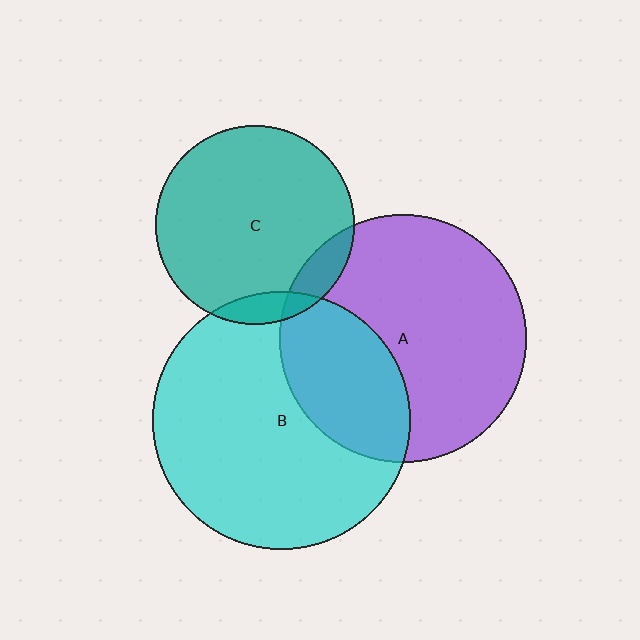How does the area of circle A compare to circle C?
Approximately 1.5 times.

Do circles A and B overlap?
Yes.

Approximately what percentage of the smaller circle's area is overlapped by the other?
Approximately 30%.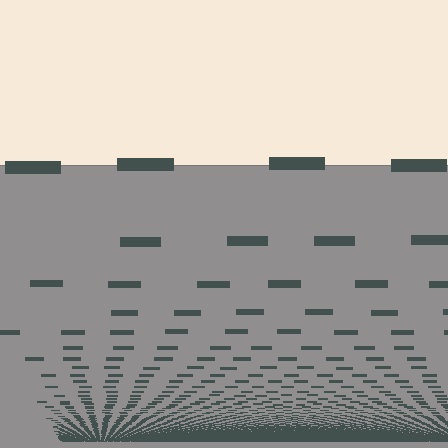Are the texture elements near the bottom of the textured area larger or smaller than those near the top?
Smaller. The gradient is inverted — elements near the bottom are smaller and denser.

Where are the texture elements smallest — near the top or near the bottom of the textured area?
Near the bottom.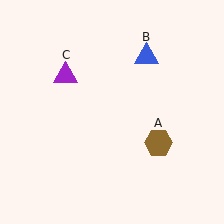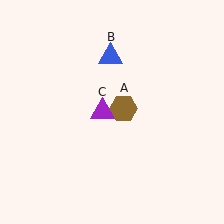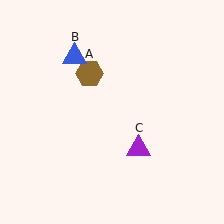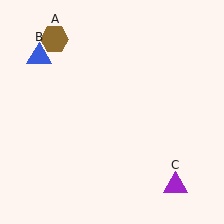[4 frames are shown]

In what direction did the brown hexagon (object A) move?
The brown hexagon (object A) moved up and to the left.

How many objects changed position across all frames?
3 objects changed position: brown hexagon (object A), blue triangle (object B), purple triangle (object C).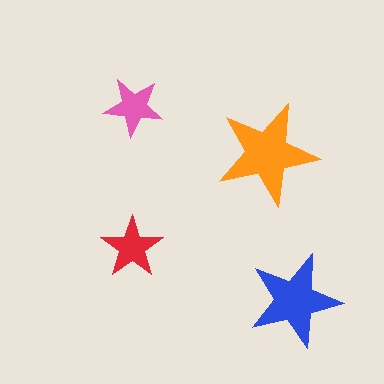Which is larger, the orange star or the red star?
The orange one.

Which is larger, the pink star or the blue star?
The blue one.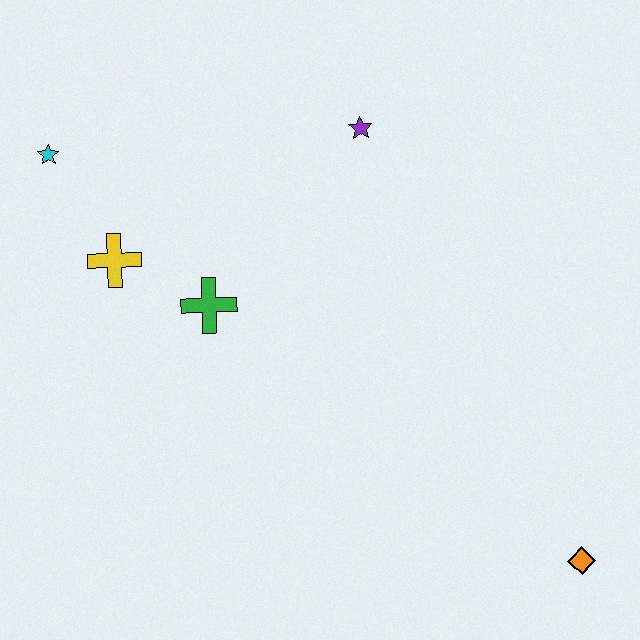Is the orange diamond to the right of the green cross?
Yes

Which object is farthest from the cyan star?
The orange diamond is farthest from the cyan star.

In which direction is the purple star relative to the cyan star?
The purple star is to the right of the cyan star.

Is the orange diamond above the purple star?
No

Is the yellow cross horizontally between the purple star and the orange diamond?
No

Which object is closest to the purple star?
The green cross is closest to the purple star.